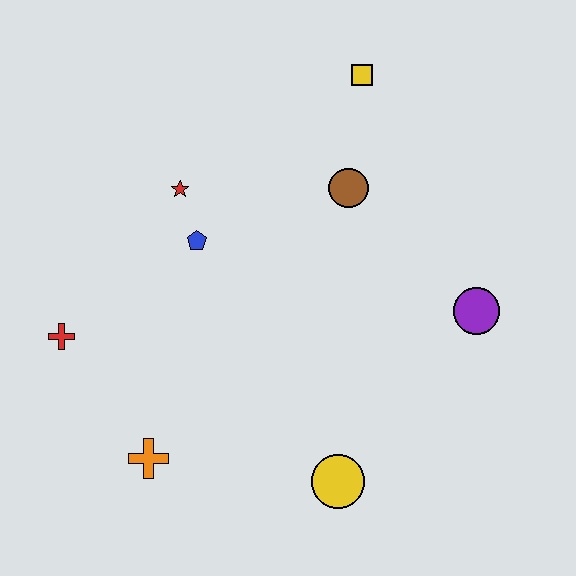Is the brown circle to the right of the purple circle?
No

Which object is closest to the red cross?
The orange cross is closest to the red cross.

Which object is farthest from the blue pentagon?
The purple circle is farthest from the blue pentagon.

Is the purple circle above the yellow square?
No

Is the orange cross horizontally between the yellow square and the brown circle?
No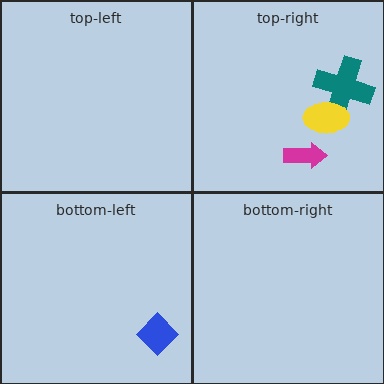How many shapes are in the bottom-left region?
1.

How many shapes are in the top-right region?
3.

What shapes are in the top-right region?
The magenta arrow, the teal cross, the yellow ellipse.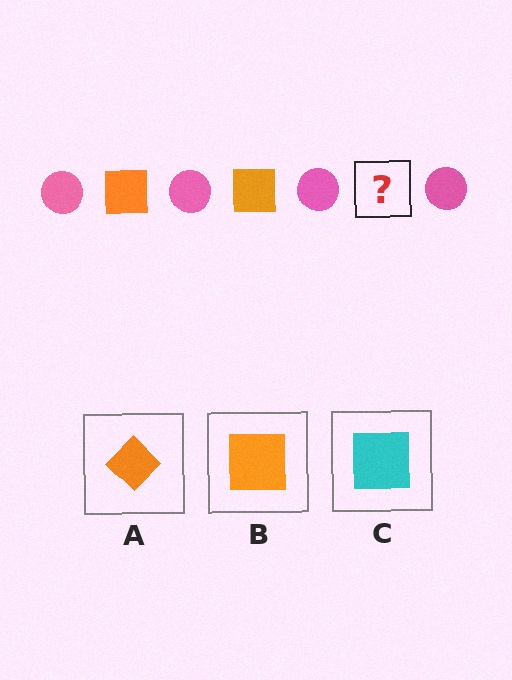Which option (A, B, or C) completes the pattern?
B.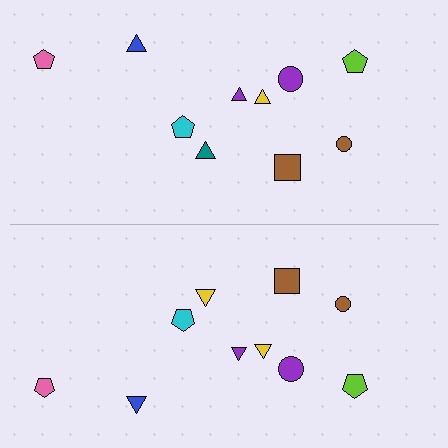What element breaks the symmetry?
The yellow triangle on the bottom side breaks the symmetry — its mirror counterpart is teal.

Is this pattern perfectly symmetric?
No, the pattern is not perfectly symmetric. The yellow triangle on the bottom side breaks the symmetry — its mirror counterpart is teal.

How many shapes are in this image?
There are 20 shapes in this image.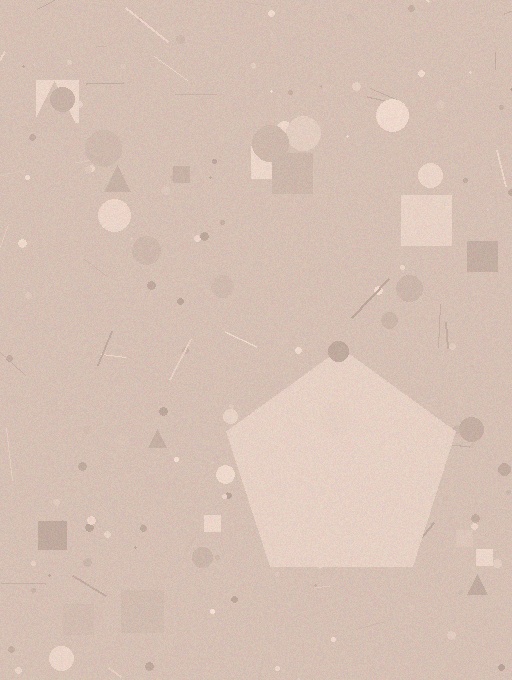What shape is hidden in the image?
A pentagon is hidden in the image.